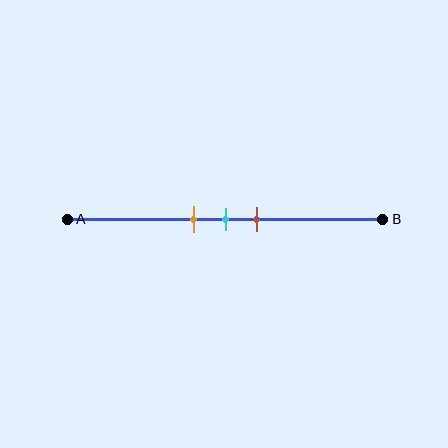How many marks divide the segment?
There are 3 marks dividing the segment.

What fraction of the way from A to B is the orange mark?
The orange mark is approximately 40% (0.4) of the way from A to B.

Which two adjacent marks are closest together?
The orange and cyan marks are the closest adjacent pair.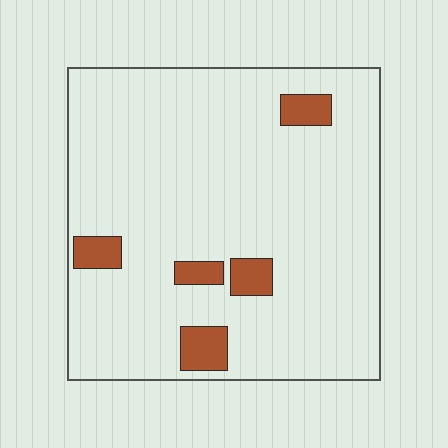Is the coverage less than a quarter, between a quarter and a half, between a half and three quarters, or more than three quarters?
Less than a quarter.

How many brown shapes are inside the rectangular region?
5.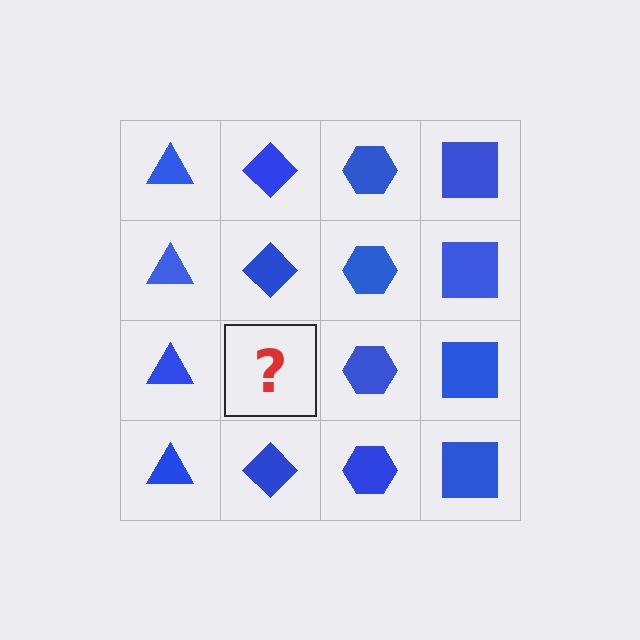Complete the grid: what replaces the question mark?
The question mark should be replaced with a blue diamond.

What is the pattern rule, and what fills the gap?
The rule is that each column has a consistent shape. The gap should be filled with a blue diamond.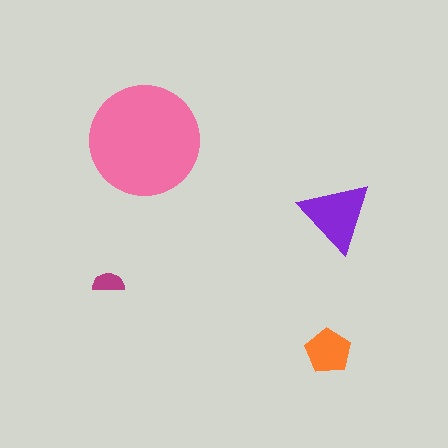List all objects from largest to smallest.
The pink circle, the purple triangle, the orange pentagon, the magenta semicircle.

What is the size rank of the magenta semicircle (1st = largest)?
4th.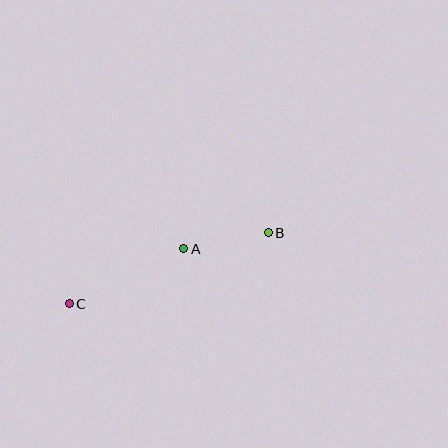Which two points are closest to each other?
Points A and B are closest to each other.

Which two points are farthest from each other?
Points B and C are farthest from each other.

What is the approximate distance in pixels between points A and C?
The distance between A and C is approximately 127 pixels.